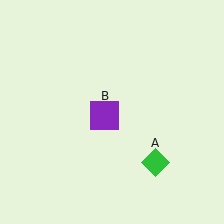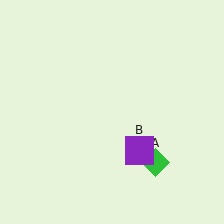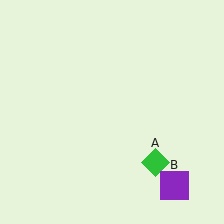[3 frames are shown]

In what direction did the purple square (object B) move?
The purple square (object B) moved down and to the right.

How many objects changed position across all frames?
1 object changed position: purple square (object B).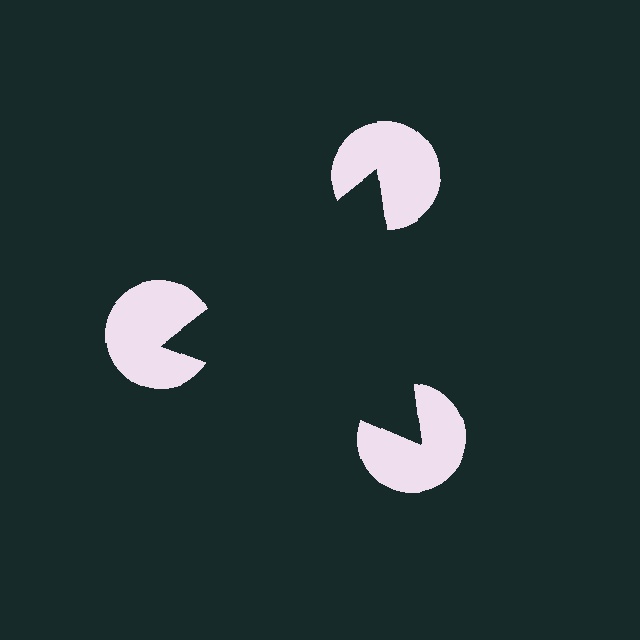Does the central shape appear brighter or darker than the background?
It typically appears slightly darker than the background, even though no actual brightness change is drawn.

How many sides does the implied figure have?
3 sides.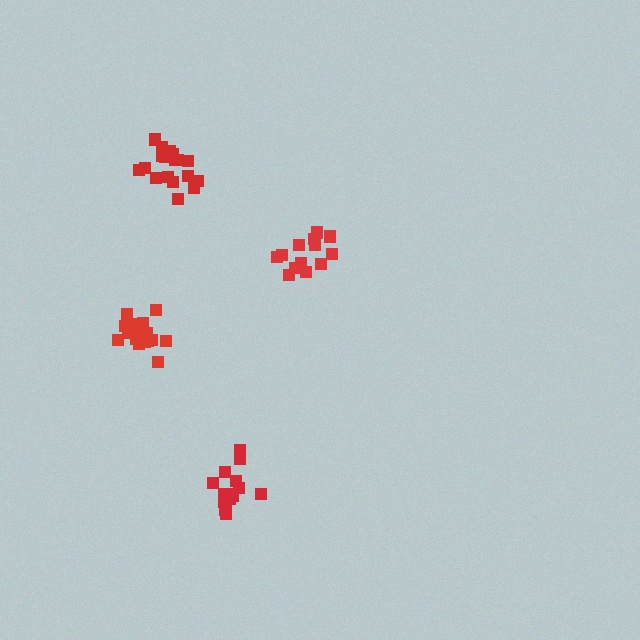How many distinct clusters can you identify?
There are 4 distinct clusters.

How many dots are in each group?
Group 1: 15 dots, Group 2: 18 dots, Group 3: 14 dots, Group 4: 18 dots (65 total).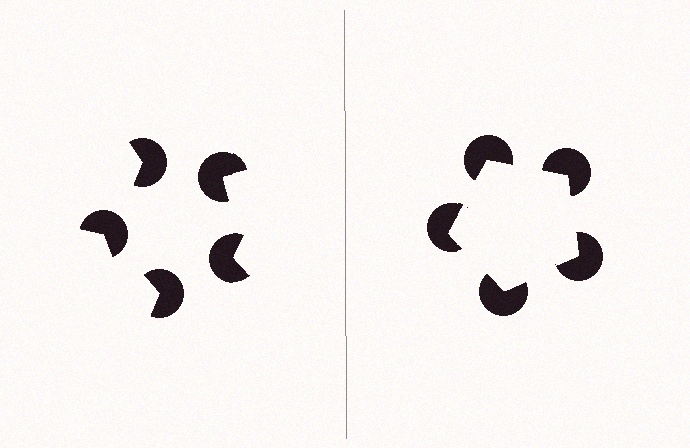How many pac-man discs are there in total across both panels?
10 — 5 on each side.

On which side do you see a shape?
An illusory pentagon appears on the right side. On the left side the wedge cuts are rotated, so no coherent shape forms.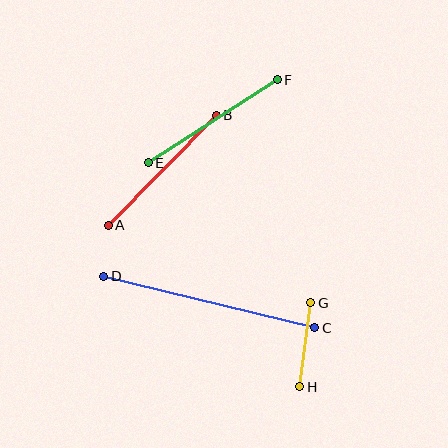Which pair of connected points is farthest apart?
Points C and D are farthest apart.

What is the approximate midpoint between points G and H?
The midpoint is at approximately (305, 345) pixels.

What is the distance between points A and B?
The distance is approximately 154 pixels.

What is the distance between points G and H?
The distance is approximately 85 pixels.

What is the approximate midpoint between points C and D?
The midpoint is at approximately (209, 302) pixels.